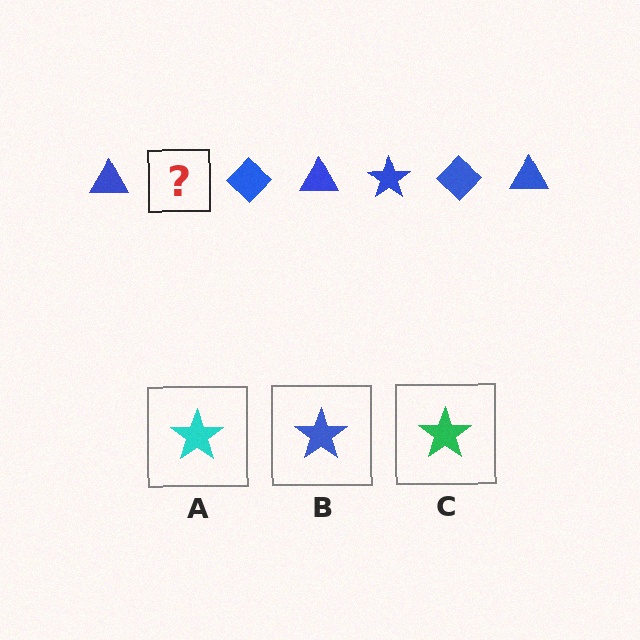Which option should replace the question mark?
Option B.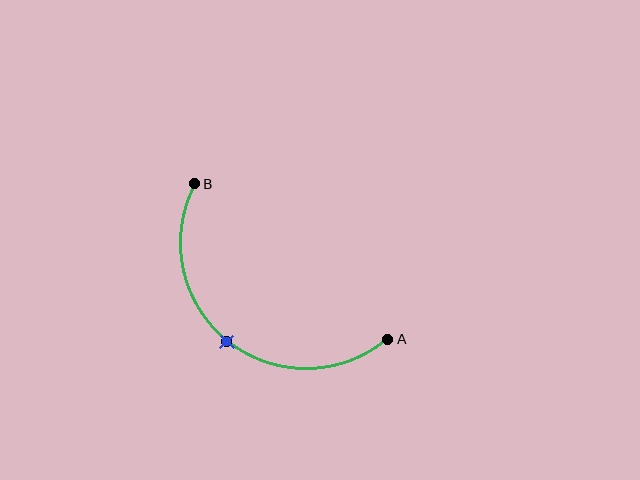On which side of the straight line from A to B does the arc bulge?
The arc bulges below and to the left of the straight line connecting A and B.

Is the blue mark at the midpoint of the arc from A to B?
Yes. The blue mark lies on the arc at equal arc-length from both A and B — it is the arc midpoint.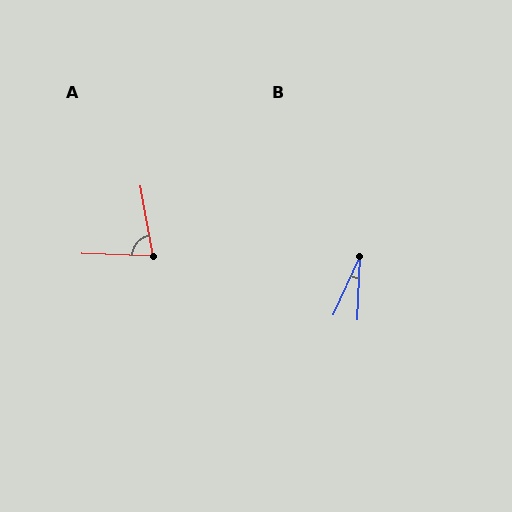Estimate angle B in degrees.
Approximately 23 degrees.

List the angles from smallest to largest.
B (23°), A (78°).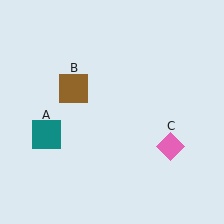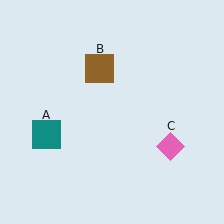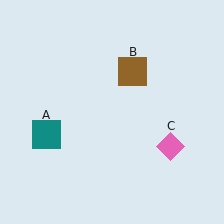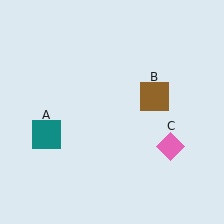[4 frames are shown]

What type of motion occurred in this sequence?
The brown square (object B) rotated clockwise around the center of the scene.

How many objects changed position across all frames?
1 object changed position: brown square (object B).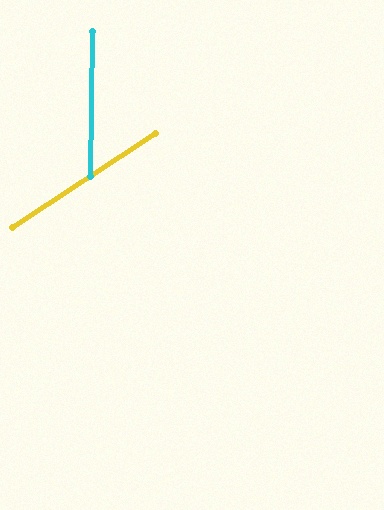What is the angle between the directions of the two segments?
Approximately 56 degrees.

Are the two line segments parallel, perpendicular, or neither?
Neither parallel nor perpendicular — they differ by about 56°.